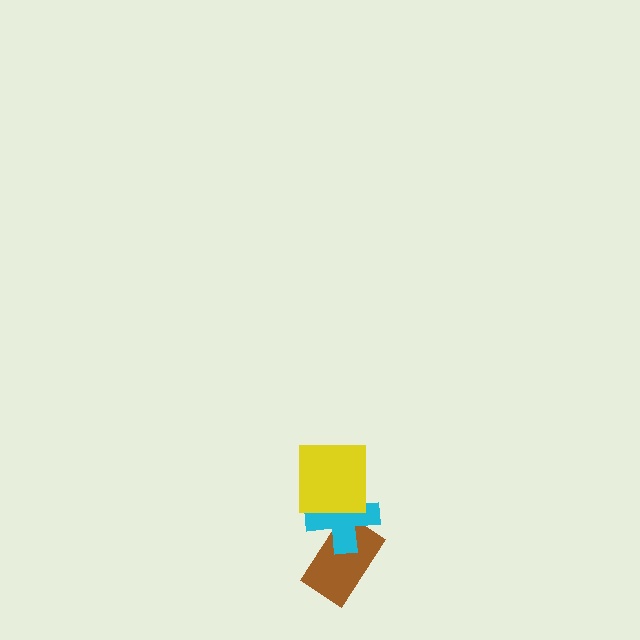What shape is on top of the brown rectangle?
The cyan cross is on top of the brown rectangle.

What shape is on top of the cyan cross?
The yellow square is on top of the cyan cross.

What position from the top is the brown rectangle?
The brown rectangle is 3rd from the top.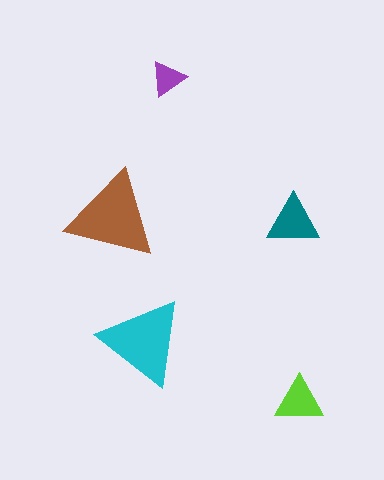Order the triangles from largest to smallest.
the brown one, the cyan one, the teal one, the lime one, the purple one.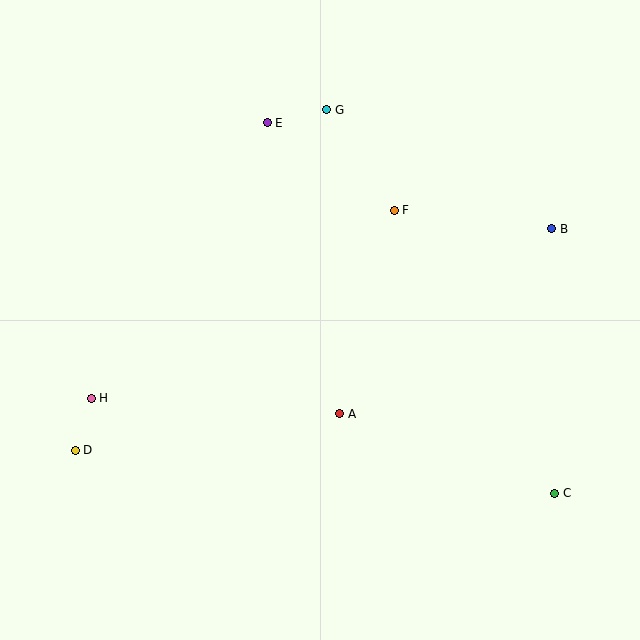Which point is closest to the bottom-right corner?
Point C is closest to the bottom-right corner.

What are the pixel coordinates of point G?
Point G is at (327, 110).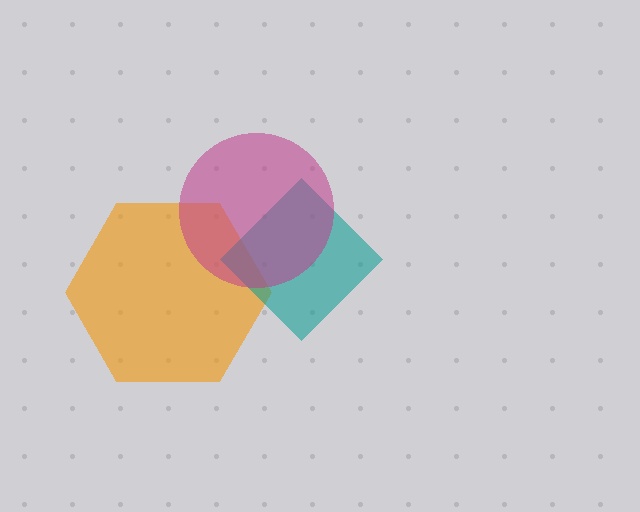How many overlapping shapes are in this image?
There are 3 overlapping shapes in the image.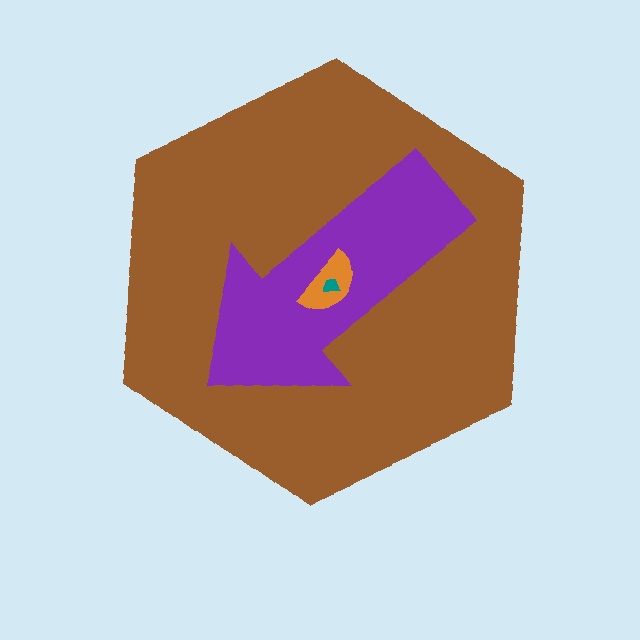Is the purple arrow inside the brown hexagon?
Yes.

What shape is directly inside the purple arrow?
The orange semicircle.